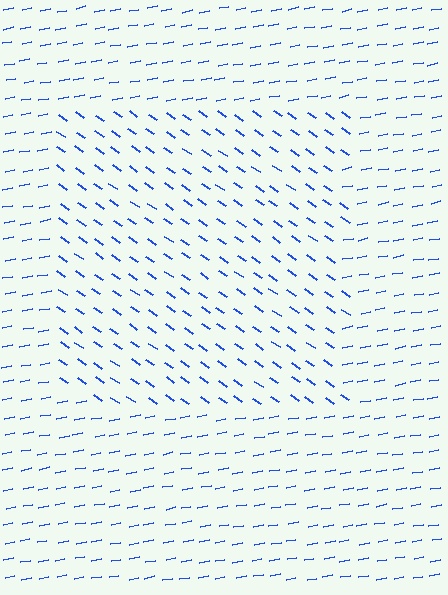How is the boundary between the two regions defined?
The boundary is defined purely by a change in line orientation (approximately 45 degrees difference). All lines are the same color and thickness.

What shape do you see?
I see a rectangle.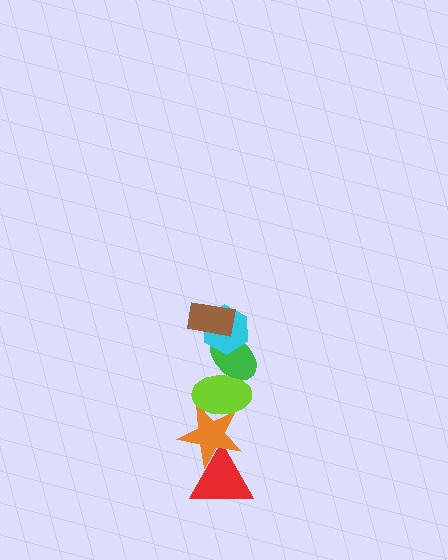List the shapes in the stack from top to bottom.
From top to bottom: the brown rectangle, the cyan hexagon, the green ellipse, the lime ellipse, the orange star, the red triangle.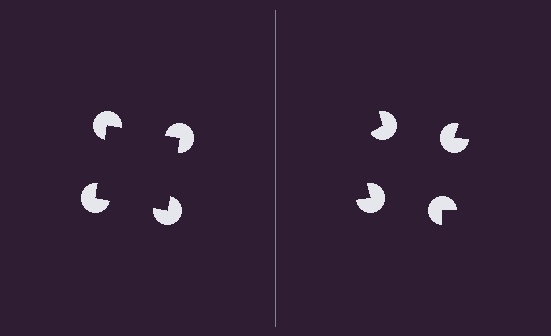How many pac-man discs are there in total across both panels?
8 — 4 on each side.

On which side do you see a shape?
An illusory square appears on the left side. On the right side the wedge cuts are rotated, so no coherent shape forms.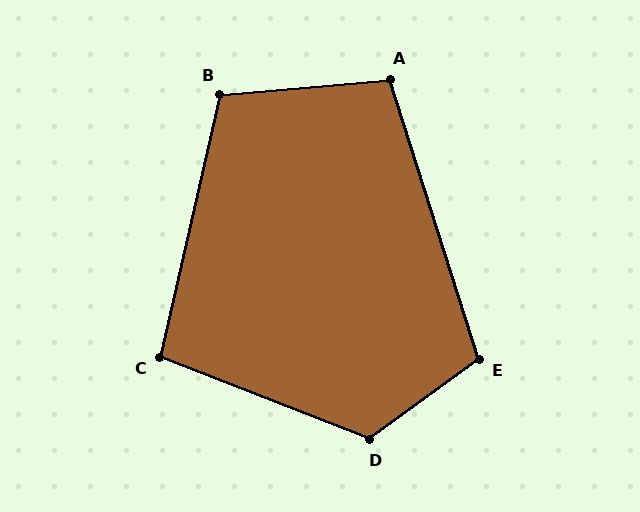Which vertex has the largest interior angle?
D, at approximately 123 degrees.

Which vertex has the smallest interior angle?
C, at approximately 98 degrees.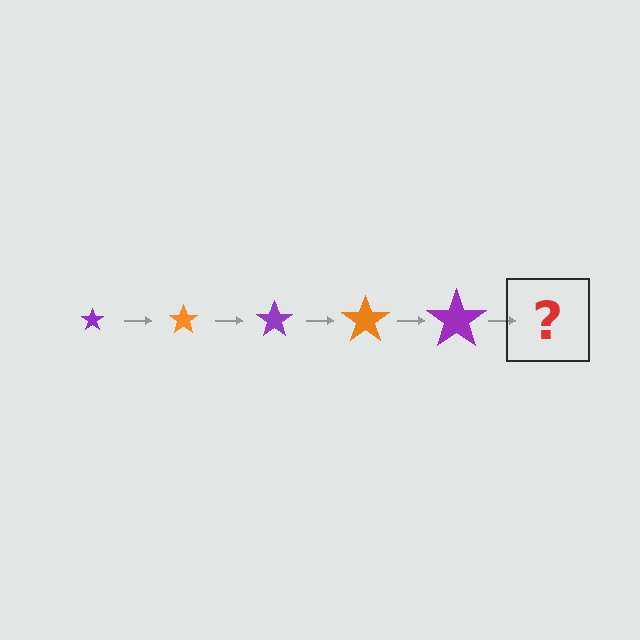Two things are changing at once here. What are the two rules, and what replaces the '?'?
The two rules are that the star grows larger each step and the color cycles through purple and orange. The '?' should be an orange star, larger than the previous one.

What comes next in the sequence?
The next element should be an orange star, larger than the previous one.